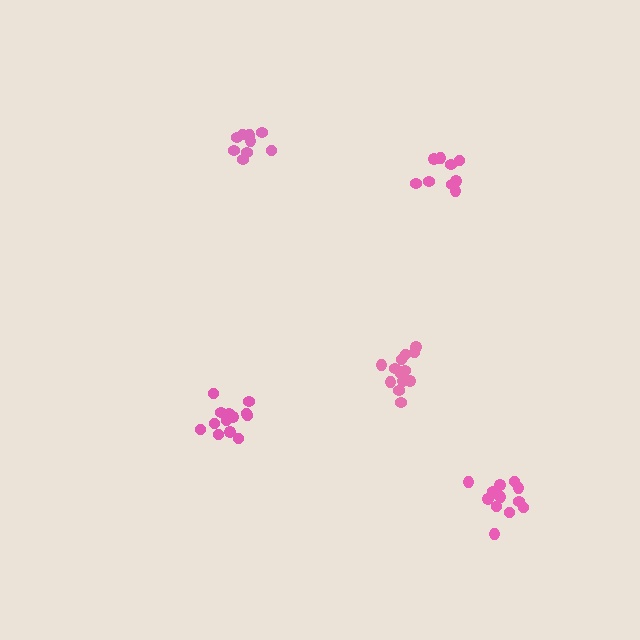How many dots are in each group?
Group 1: 9 dots, Group 2: 13 dots, Group 3: 10 dots, Group 4: 14 dots, Group 5: 13 dots (59 total).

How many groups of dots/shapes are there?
There are 5 groups.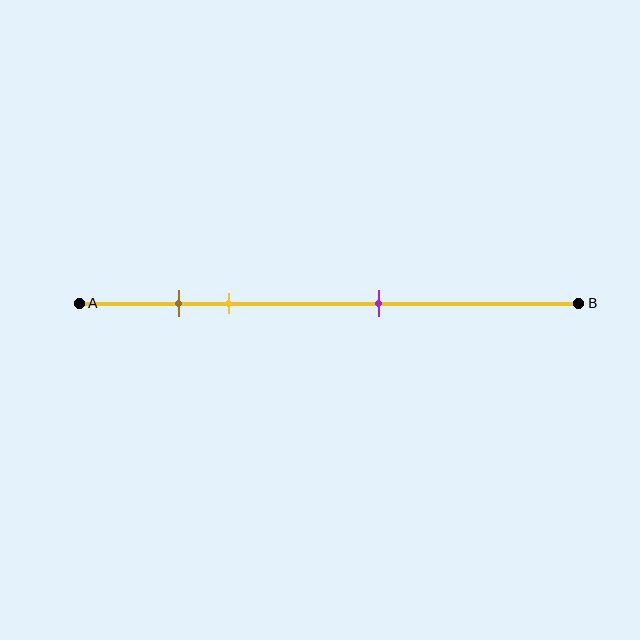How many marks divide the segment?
There are 3 marks dividing the segment.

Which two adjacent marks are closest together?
The brown and yellow marks are the closest adjacent pair.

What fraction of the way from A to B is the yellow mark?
The yellow mark is approximately 30% (0.3) of the way from A to B.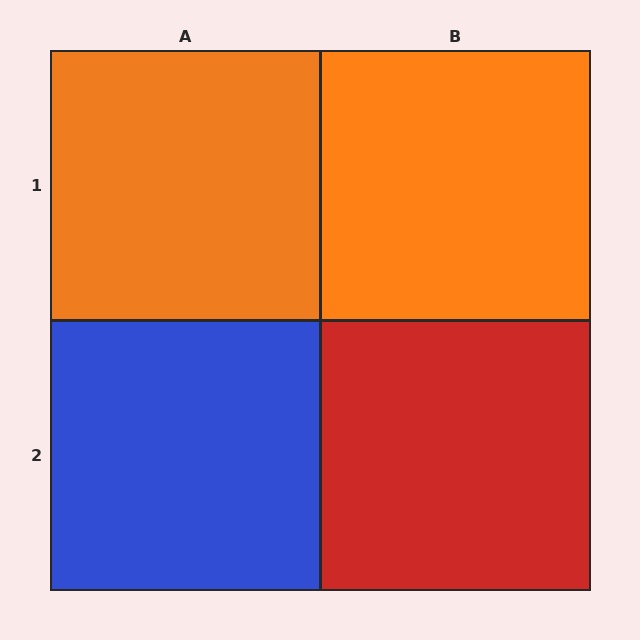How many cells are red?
1 cell is red.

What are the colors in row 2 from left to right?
Blue, red.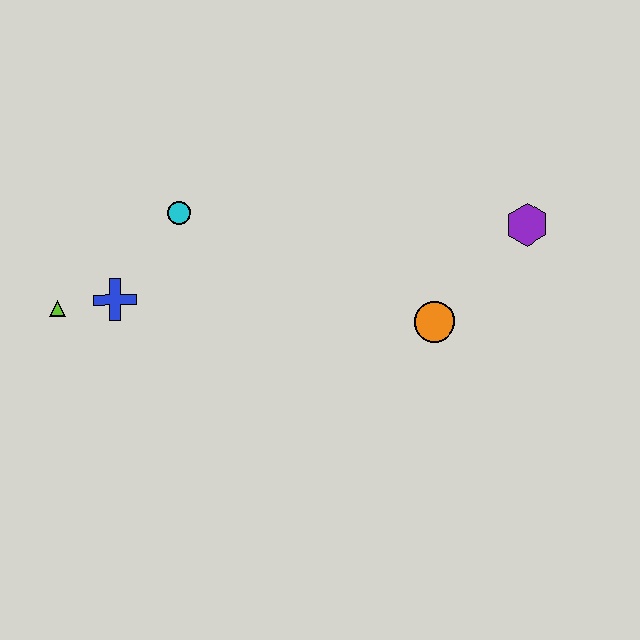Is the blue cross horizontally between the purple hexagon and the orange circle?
No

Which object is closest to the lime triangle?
The blue cross is closest to the lime triangle.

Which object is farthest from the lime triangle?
The purple hexagon is farthest from the lime triangle.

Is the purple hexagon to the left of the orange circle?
No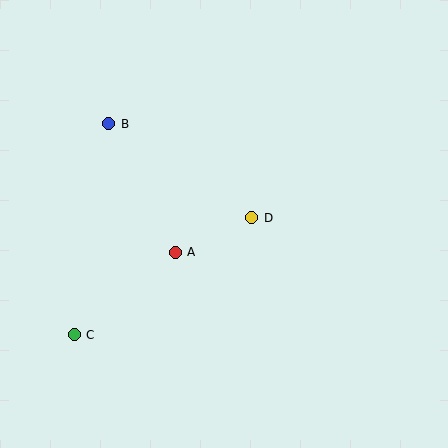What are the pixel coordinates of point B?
Point B is at (109, 124).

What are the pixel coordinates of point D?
Point D is at (252, 218).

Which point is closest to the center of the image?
Point D at (252, 218) is closest to the center.